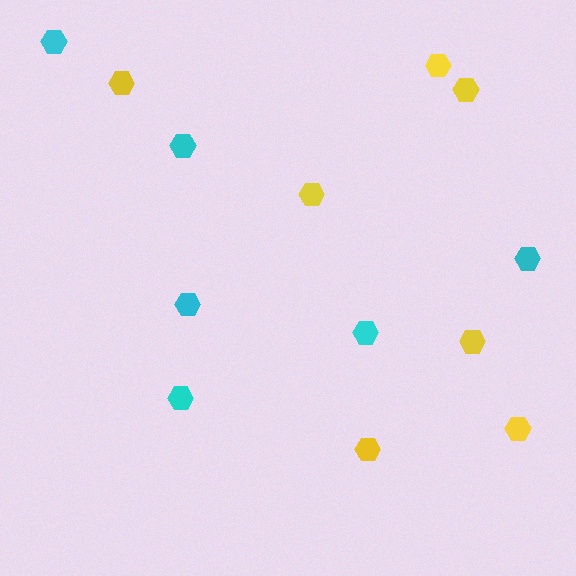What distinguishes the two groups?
There are 2 groups: one group of cyan hexagons (6) and one group of yellow hexagons (7).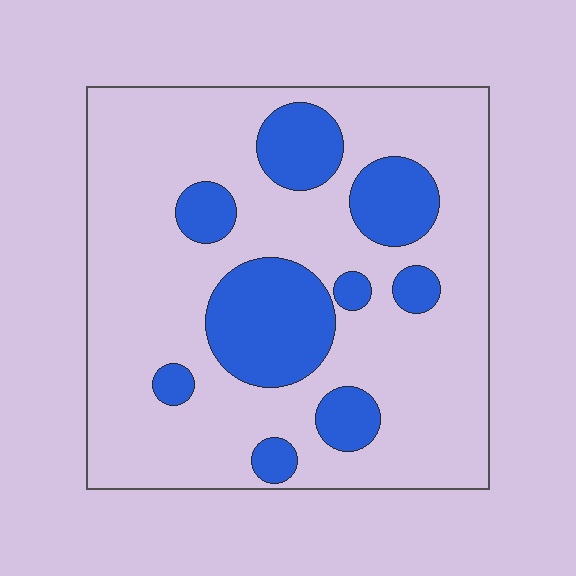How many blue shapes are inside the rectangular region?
9.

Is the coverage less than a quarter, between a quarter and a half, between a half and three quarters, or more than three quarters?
Less than a quarter.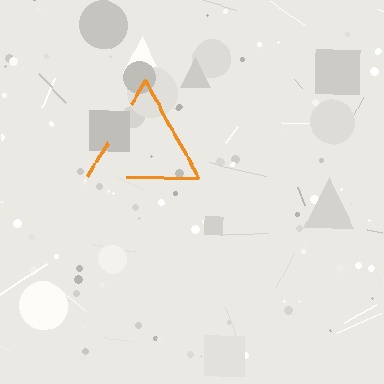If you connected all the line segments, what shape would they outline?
They would outline a triangle.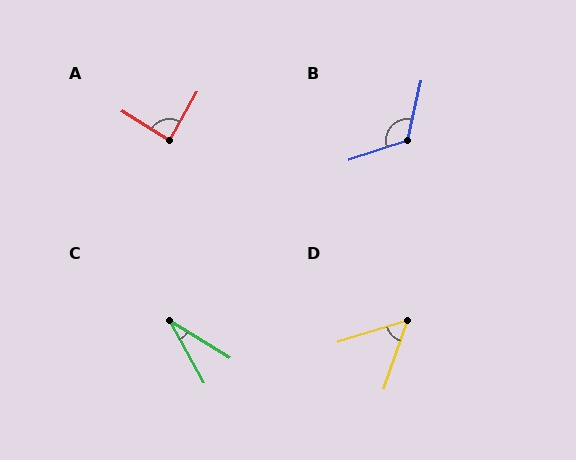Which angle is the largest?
B, at approximately 122 degrees.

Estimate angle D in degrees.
Approximately 54 degrees.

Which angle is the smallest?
C, at approximately 29 degrees.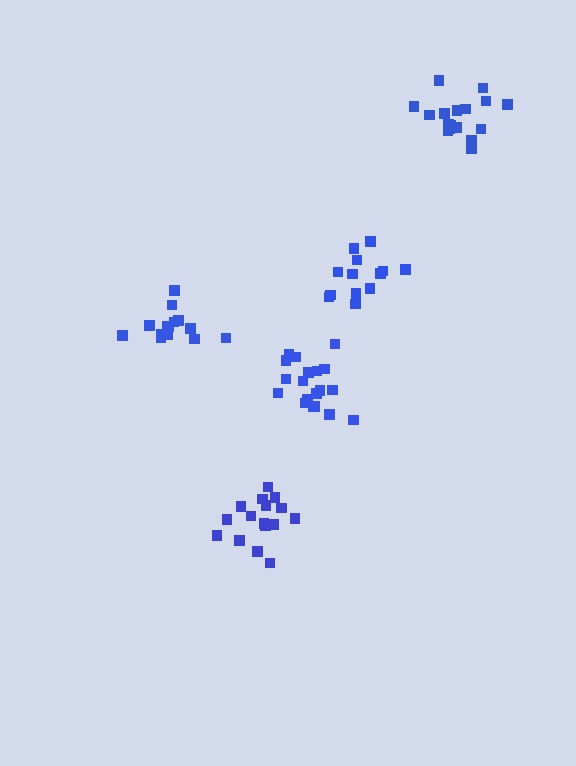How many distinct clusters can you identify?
There are 5 distinct clusters.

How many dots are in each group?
Group 1: 17 dots, Group 2: 16 dots, Group 3: 14 dots, Group 4: 19 dots, Group 5: 13 dots (79 total).